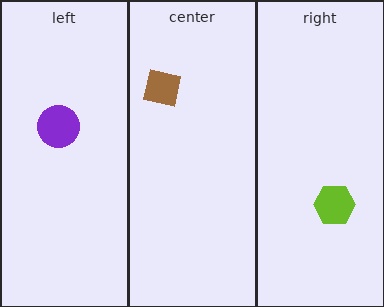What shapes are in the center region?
The brown square.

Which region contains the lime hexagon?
The right region.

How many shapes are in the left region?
1.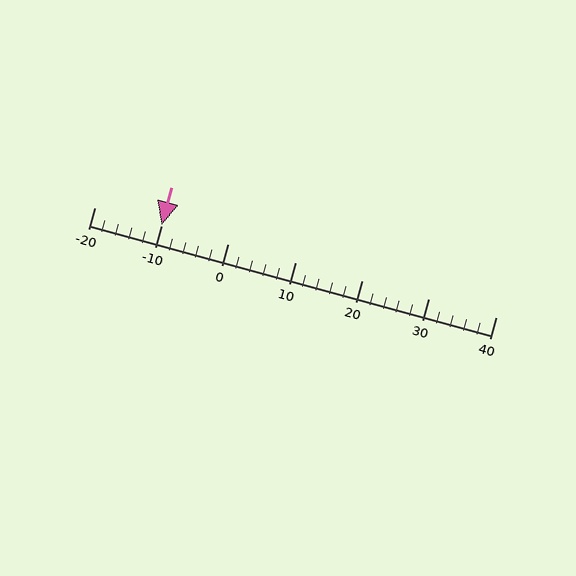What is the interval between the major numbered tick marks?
The major tick marks are spaced 10 units apart.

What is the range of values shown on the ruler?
The ruler shows values from -20 to 40.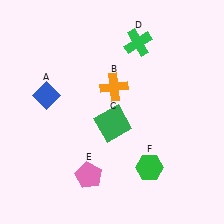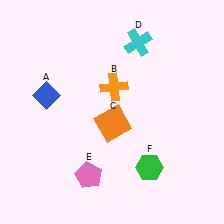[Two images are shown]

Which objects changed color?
C changed from green to orange. D changed from green to cyan.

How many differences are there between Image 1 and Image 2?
There are 2 differences between the two images.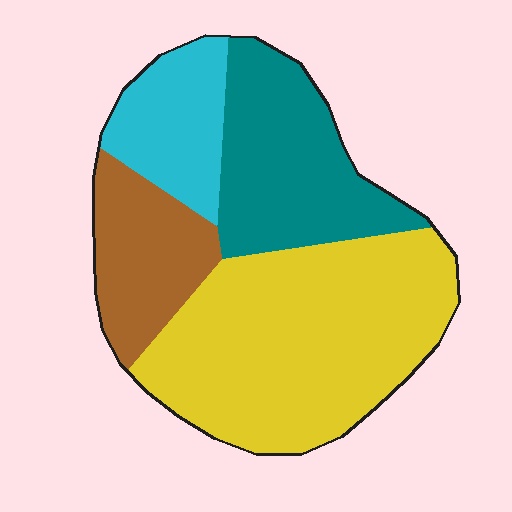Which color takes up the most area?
Yellow, at roughly 45%.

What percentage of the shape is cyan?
Cyan takes up about one eighth (1/8) of the shape.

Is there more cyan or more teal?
Teal.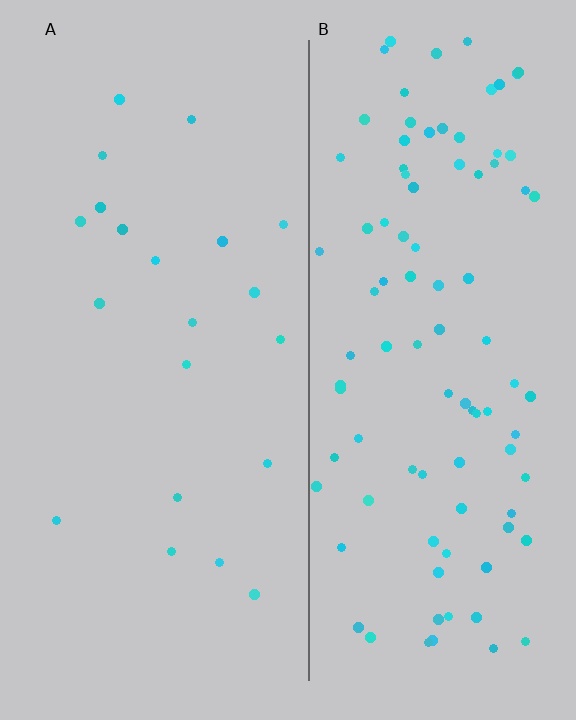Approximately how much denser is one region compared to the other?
Approximately 4.6× — region B over region A.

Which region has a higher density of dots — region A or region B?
B (the right).